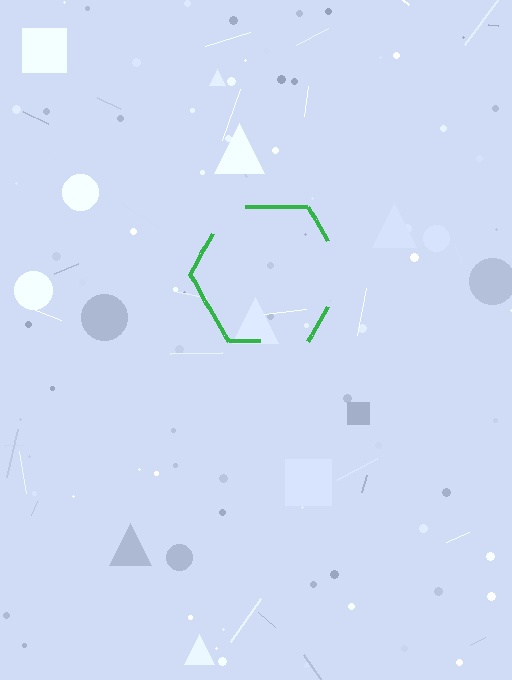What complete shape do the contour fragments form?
The contour fragments form a hexagon.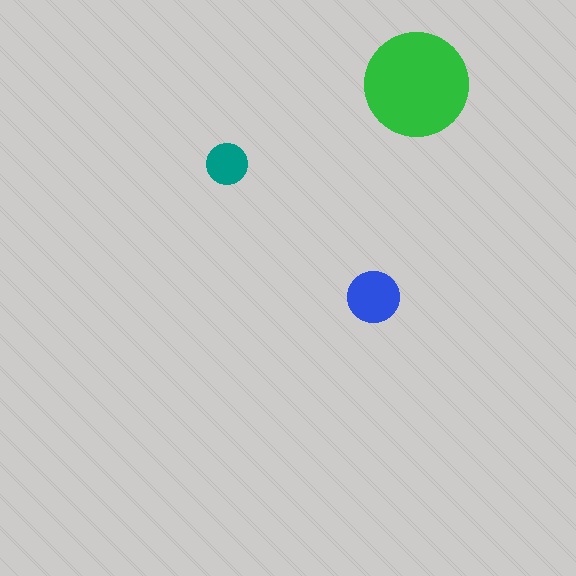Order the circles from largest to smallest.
the green one, the blue one, the teal one.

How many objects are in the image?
There are 3 objects in the image.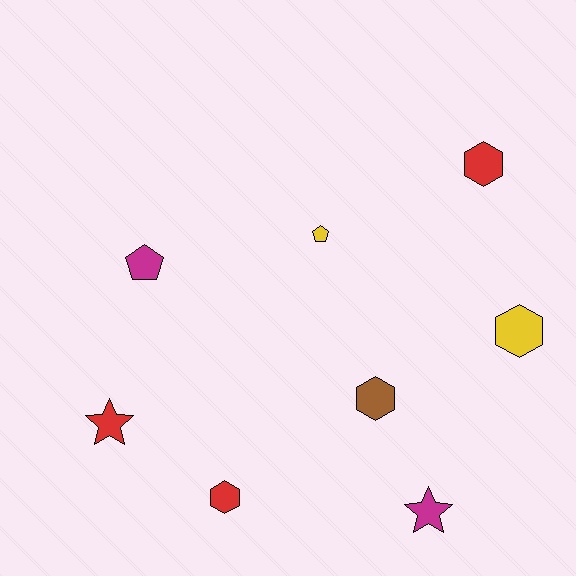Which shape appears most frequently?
Hexagon, with 4 objects.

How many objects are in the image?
There are 8 objects.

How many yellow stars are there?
There are no yellow stars.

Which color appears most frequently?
Red, with 3 objects.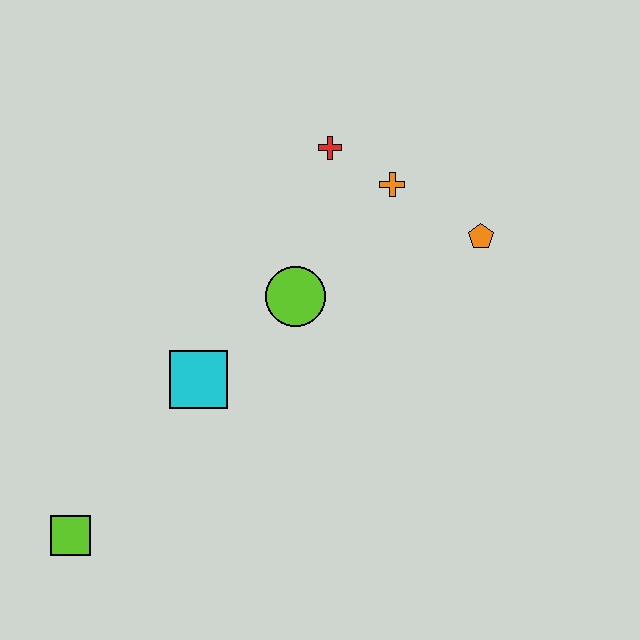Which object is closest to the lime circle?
The cyan square is closest to the lime circle.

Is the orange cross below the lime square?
No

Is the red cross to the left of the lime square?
No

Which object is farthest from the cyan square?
The orange pentagon is farthest from the cyan square.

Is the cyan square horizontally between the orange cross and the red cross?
No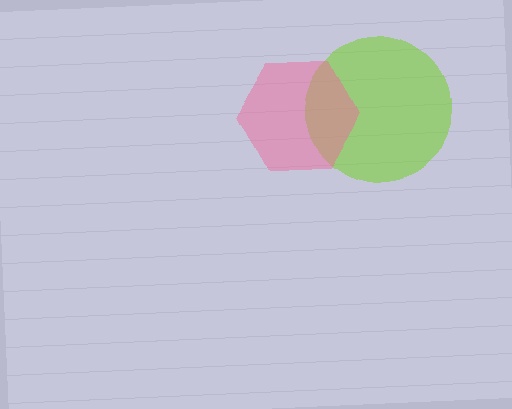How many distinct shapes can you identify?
There are 2 distinct shapes: a lime circle, a pink hexagon.